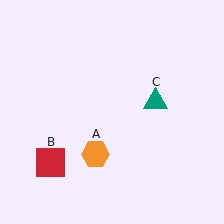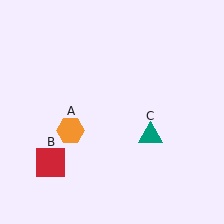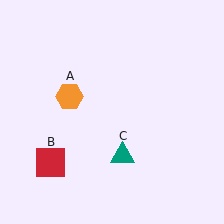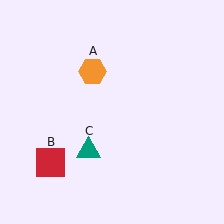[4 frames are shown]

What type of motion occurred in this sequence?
The orange hexagon (object A), teal triangle (object C) rotated clockwise around the center of the scene.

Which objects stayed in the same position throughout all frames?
Red square (object B) remained stationary.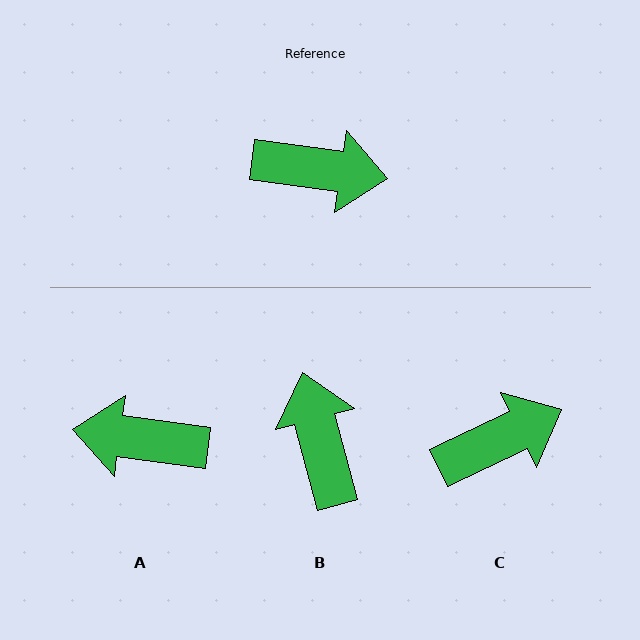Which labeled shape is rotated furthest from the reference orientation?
A, about 180 degrees away.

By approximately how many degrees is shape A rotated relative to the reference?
Approximately 180 degrees clockwise.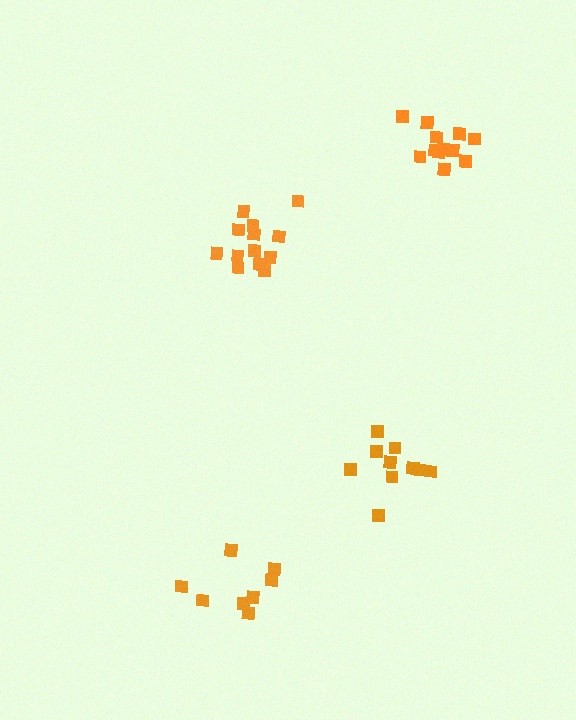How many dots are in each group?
Group 1: 8 dots, Group 2: 12 dots, Group 3: 10 dots, Group 4: 13 dots (43 total).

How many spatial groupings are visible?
There are 4 spatial groupings.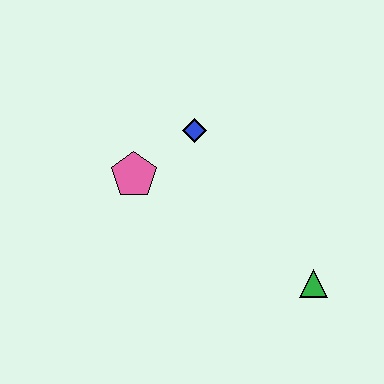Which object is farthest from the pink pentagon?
The green triangle is farthest from the pink pentagon.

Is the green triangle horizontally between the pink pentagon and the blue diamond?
No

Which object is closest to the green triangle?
The blue diamond is closest to the green triangle.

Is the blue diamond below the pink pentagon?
No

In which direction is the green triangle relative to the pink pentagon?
The green triangle is to the right of the pink pentagon.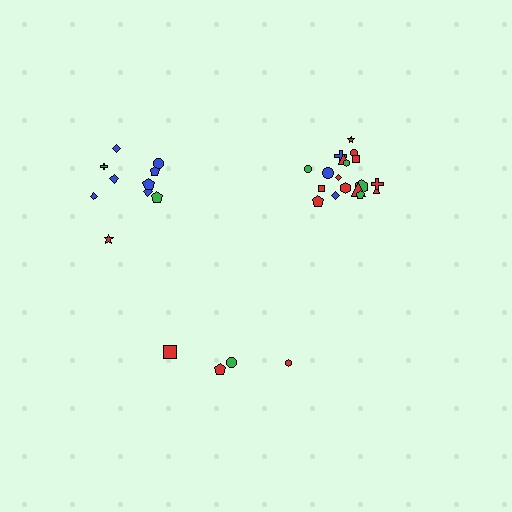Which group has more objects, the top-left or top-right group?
The top-right group.